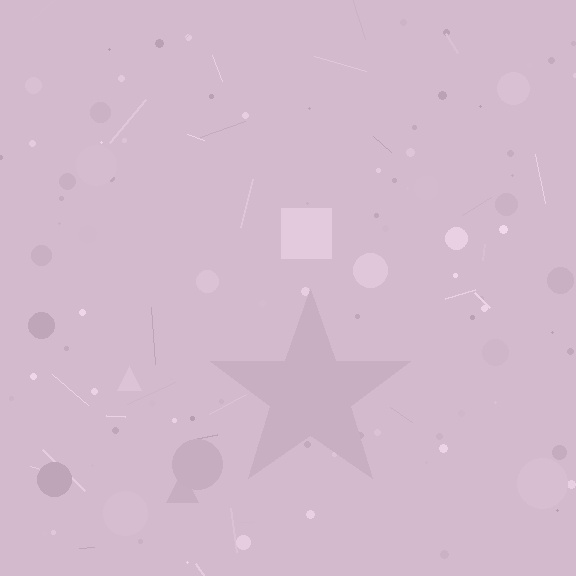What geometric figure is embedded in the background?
A star is embedded in the background.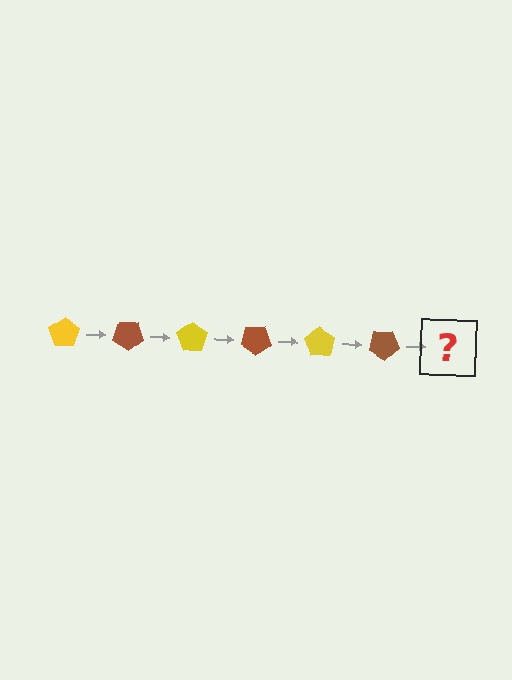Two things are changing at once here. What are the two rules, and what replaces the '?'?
The two rules are that it rotates 35 degrees each step and the color cycles through yellow and brown. The '?' should be a yellow pentagon, rotated 210 degrees from the start.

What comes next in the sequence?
The next element should be a yellow pentagon, rotated 210 degrees from the start.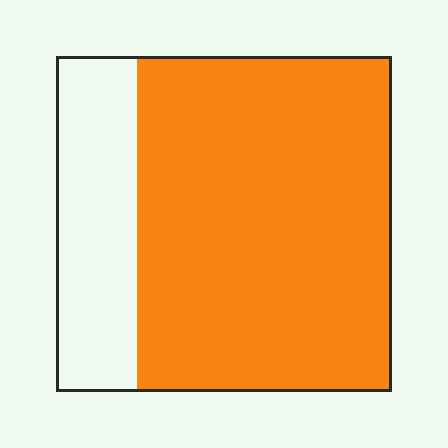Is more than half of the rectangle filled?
Yes.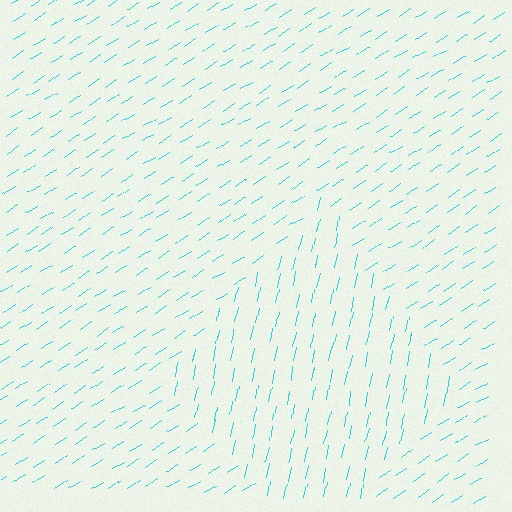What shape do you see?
I see a diamond.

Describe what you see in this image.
The image is filled with small cyan line segments. A diamond region in the image has lines oriented differently from the surrounding lines, creating a visible texture boundary.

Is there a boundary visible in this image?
Yes, there is a texture boundary formed by a change in line orientation.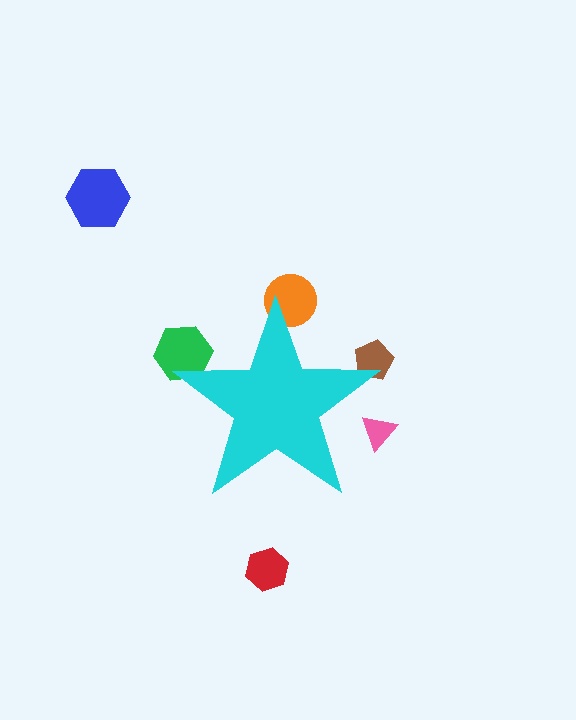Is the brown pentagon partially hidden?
Yes, the brown pentagon is partially hidden behind the cyan star.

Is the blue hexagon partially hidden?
No, the blue hexagon is fully visible.